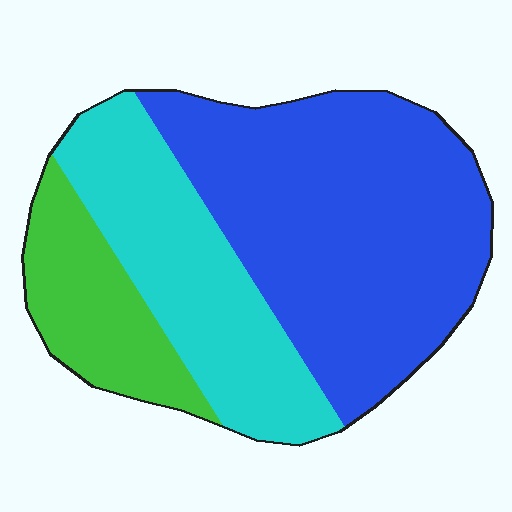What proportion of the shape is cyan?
Cyan takes up between a quarter and a half of the shape.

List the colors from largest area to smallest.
From largest to smallest: blue, cyan, green.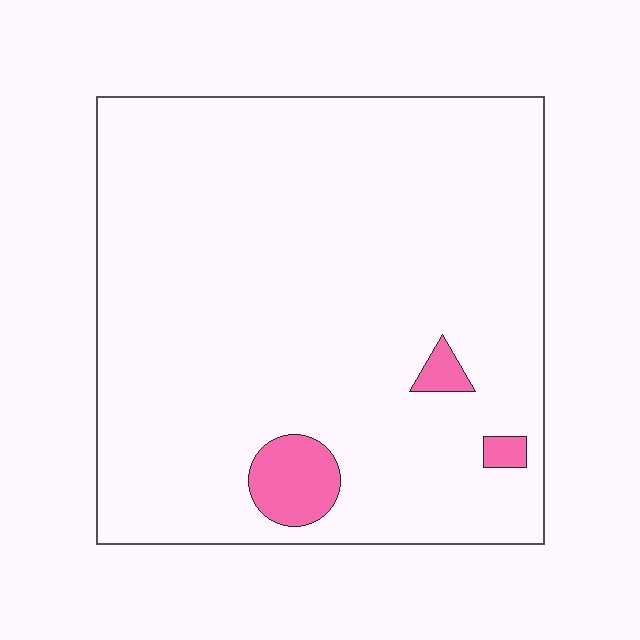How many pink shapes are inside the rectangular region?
3.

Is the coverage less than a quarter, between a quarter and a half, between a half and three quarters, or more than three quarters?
Less than a quarter.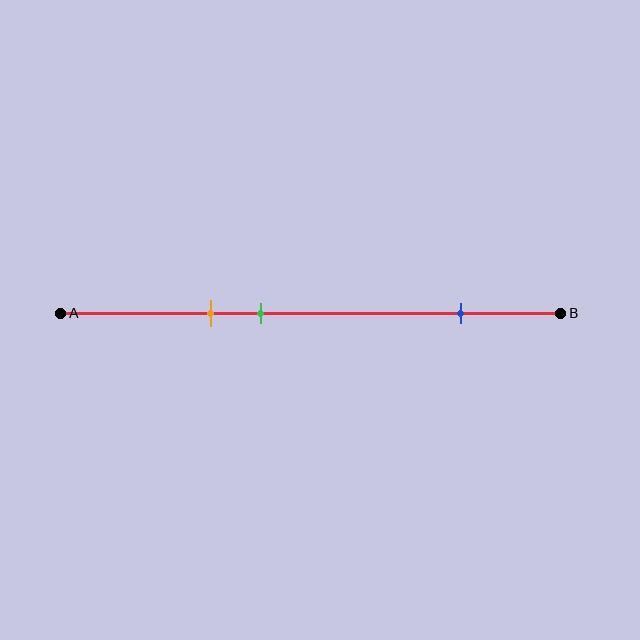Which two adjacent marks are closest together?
The orange and green marks are the closest adjacent pair.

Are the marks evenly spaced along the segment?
No, the marks are not evenly spaced.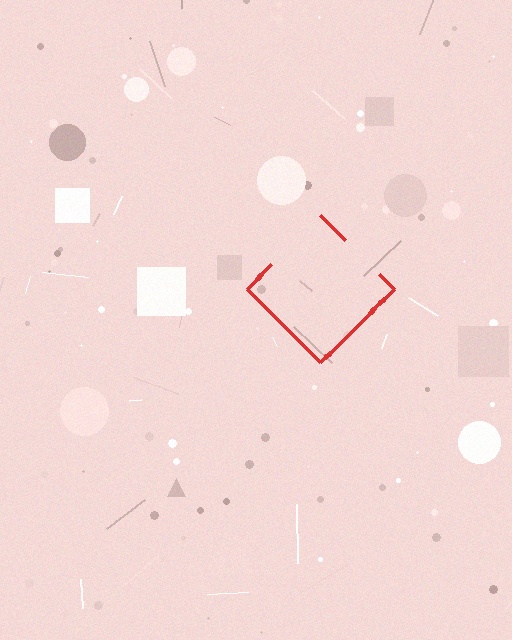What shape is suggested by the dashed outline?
The dashed outline suggests a diamond.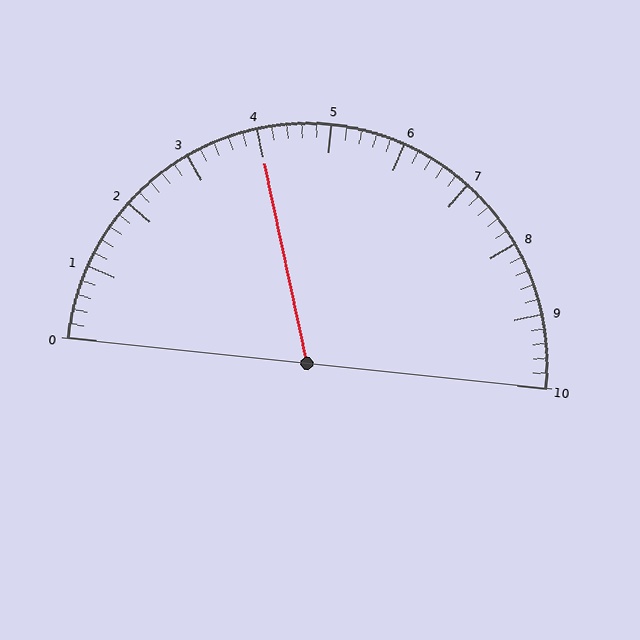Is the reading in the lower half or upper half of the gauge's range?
The reading is in the lower half of the range (0 to 10).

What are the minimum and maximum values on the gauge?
The gauge ranges from 0 to 10.